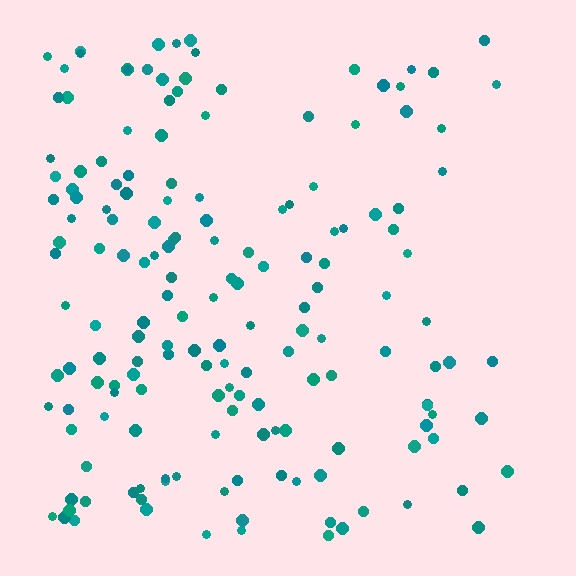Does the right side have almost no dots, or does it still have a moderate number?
Still a moderate number, just noticeably fewer than the left.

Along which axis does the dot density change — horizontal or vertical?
Horizontal.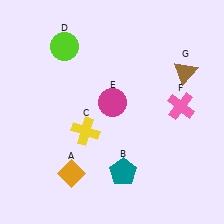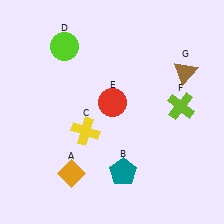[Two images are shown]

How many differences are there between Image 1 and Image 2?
There are 2 differences between the two images.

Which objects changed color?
E changed from magenta to red. F changed from pink to lime.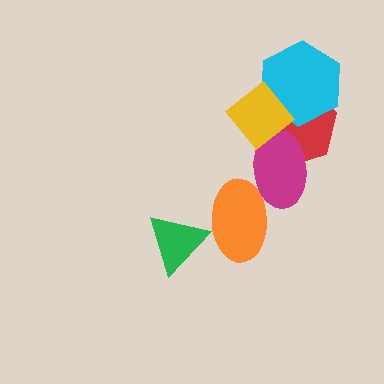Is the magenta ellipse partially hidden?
Yes, it is partially covered by another shape.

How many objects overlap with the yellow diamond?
3 objects overlap with the yellow diamond.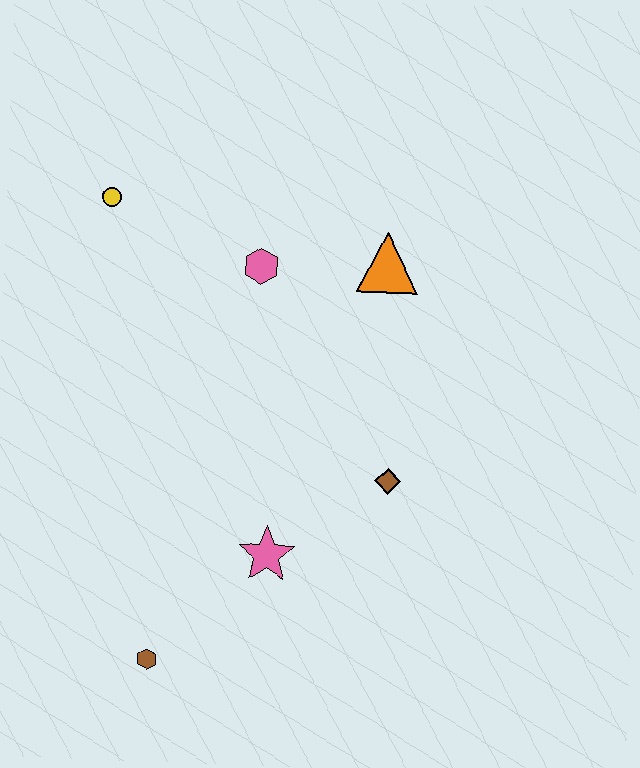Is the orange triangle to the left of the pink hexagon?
No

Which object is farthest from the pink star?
The yellow circle is farthest from the pink star.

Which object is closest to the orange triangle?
The pink hexagon is closest to the orange triangle.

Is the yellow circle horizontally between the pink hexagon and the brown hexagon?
No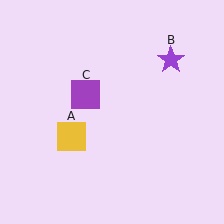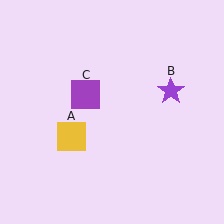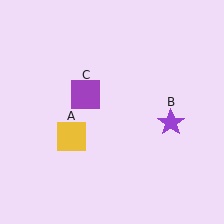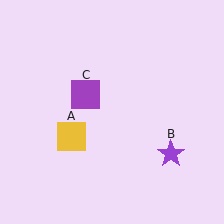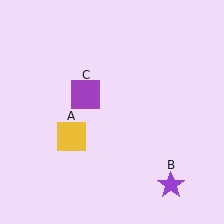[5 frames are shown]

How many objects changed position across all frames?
1 object changed position: purple star (object B).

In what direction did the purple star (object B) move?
The purple star (object B) moved down.